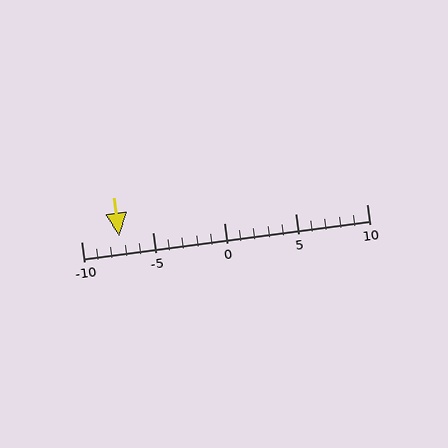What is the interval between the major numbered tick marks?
The major tick marks are spaced 5 units apart.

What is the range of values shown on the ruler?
The ruler shows values from -10 to 10.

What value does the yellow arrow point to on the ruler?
The yellow arrow points to approximately -7.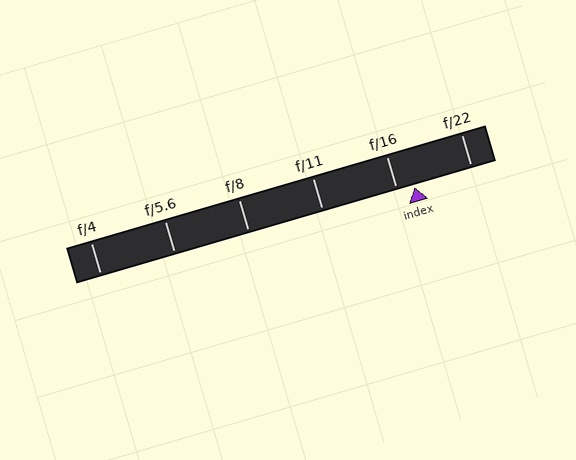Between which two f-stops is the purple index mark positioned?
The index mark is between f/16 and f/22.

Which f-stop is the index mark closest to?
The index mark is closest to f/16.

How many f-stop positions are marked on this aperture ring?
There are 6 f-stop positions marked.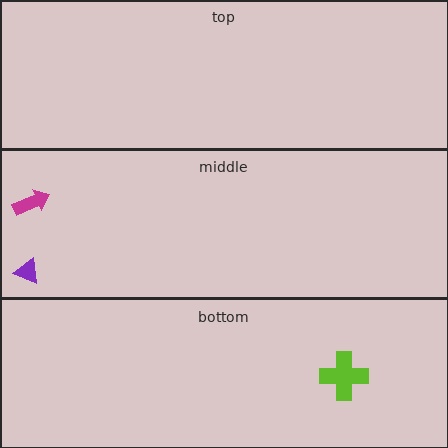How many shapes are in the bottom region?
1.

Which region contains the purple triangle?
The middle region.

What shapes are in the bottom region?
The lime cross.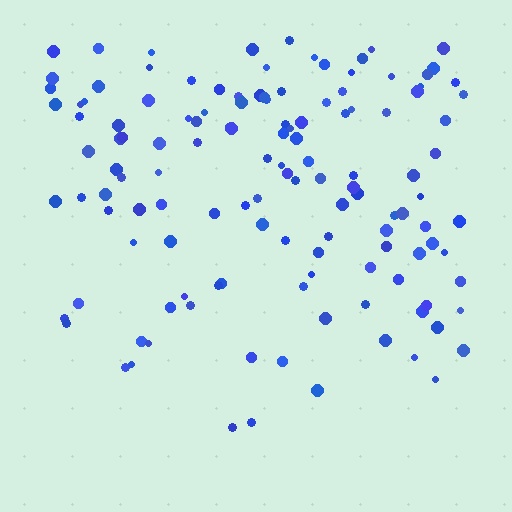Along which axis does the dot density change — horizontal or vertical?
Vertical.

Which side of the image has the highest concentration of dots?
The top.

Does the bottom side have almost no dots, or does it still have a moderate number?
Still a moderate number, just noticeably fewer than the top.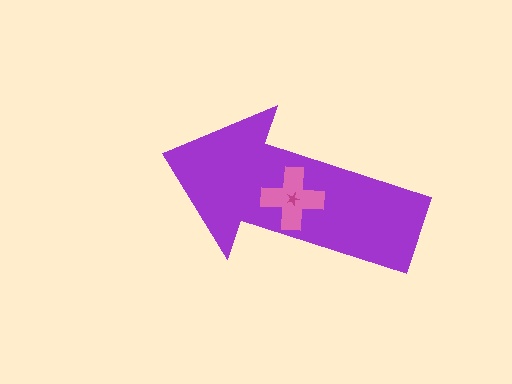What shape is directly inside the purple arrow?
The pink cross.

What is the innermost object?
The magenta star.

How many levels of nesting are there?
3.